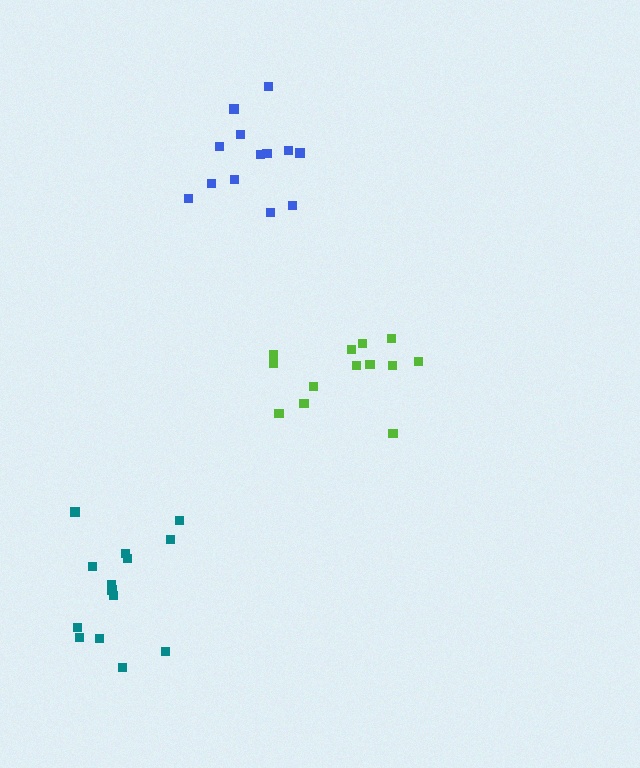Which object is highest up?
The blue cluster is topmost.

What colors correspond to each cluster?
The clusters are colored: lime, blue, teal.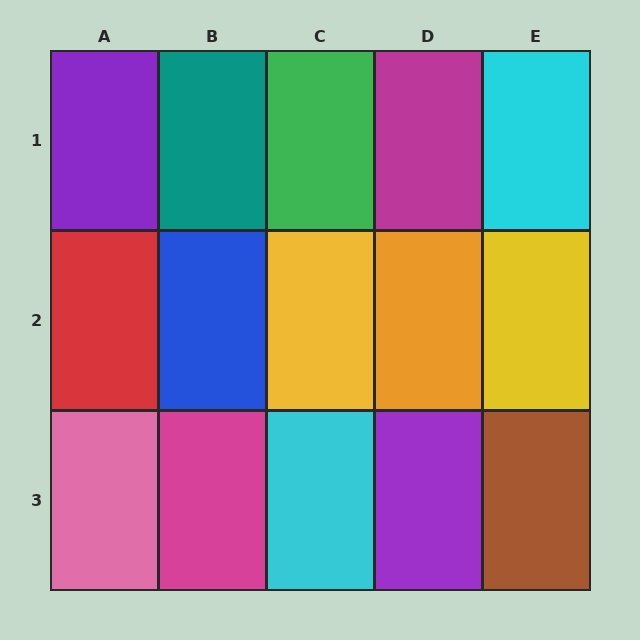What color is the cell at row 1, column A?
Purple.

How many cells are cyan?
2 cells are cyan.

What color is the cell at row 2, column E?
Yellow.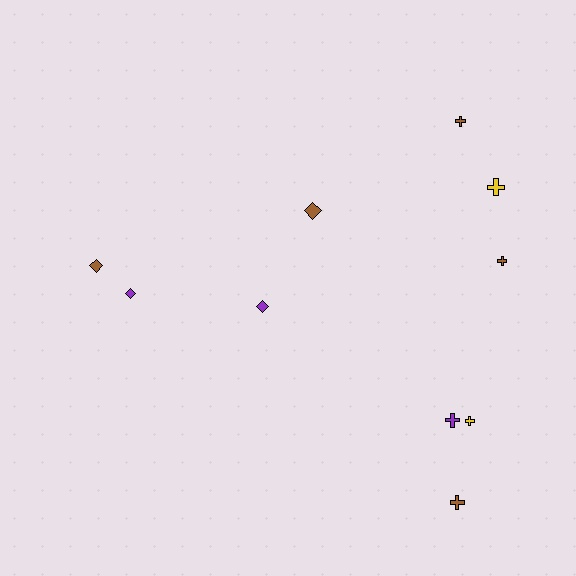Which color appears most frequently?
Brown, with 5 objects.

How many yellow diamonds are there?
There are no yellow diamonds.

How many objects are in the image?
There are 10 objects.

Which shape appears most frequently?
Cross, with 6 objects.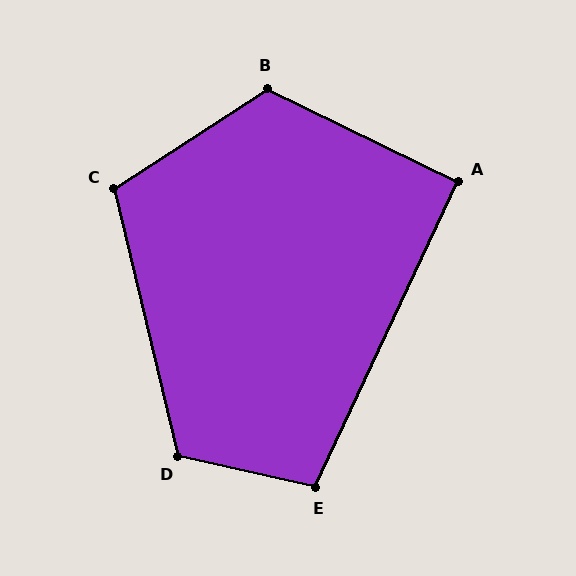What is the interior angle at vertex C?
Approximately 110 degrees (obtuse).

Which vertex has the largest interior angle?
B, at approximately 121 degrees.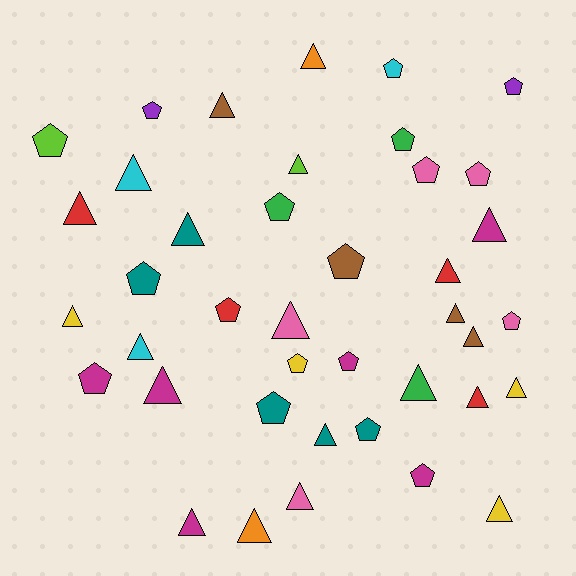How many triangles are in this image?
There are 22 triangles.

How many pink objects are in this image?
There are 5 pink objects.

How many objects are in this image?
There are 40 objects.